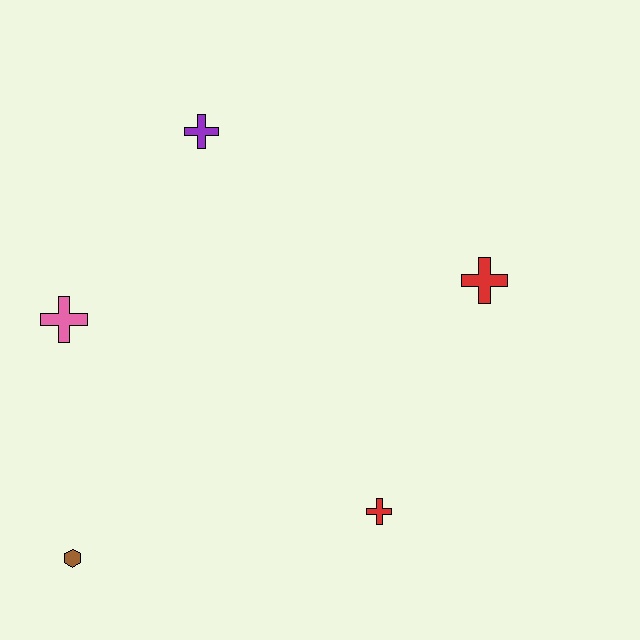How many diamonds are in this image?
There are no diamonds.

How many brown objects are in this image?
There is 1 brown object.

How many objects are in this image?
There are 5 objects.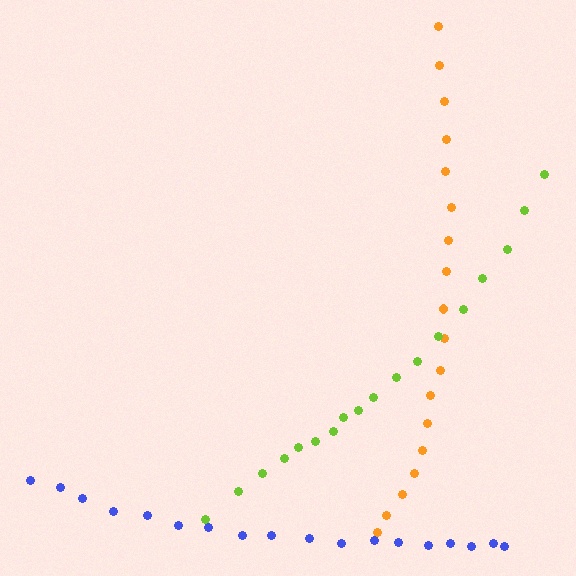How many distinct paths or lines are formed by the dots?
There are 3 distinct paths.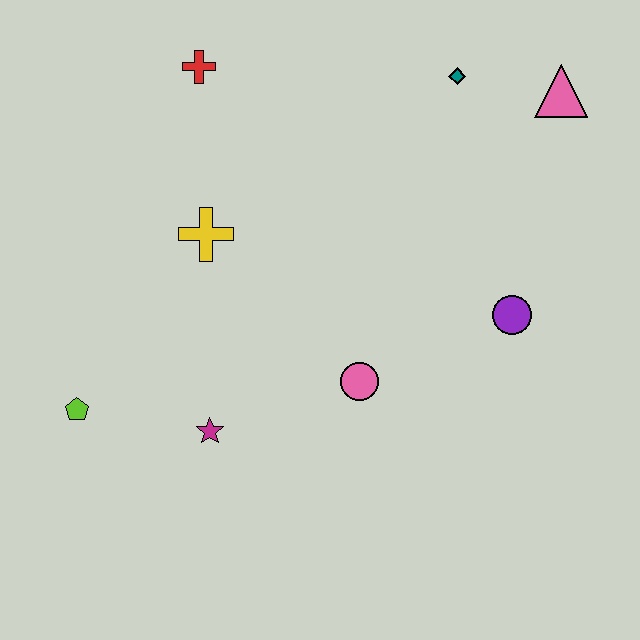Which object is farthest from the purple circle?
The lime pentagon is farthest from the purple circle.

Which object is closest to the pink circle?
The magenta star is closest to the pink circle.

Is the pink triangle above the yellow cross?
Yes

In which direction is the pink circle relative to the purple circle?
The pink circle is to the left of the purple circle.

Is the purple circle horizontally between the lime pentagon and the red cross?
No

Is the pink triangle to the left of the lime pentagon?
No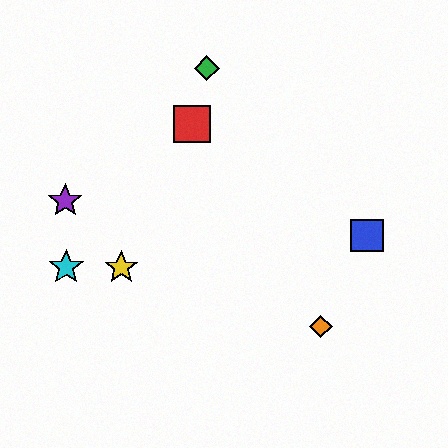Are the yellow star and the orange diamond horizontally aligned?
No, the yellow star is at y≈267 and the orange diamond is at y≈327.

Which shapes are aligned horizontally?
The yellow star, the cyan star are aligned horizontally.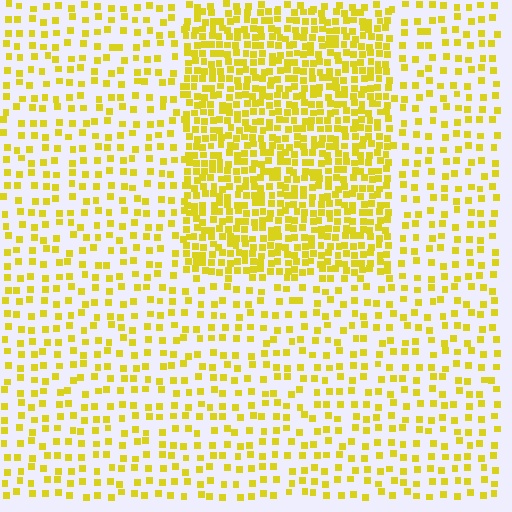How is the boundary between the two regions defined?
The boundary is defined by a change in element density (approximately 2.4x ratio). All elements are the same color, size, and shape.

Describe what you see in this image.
The image contains small yellow elements arranged at two different densities. A rectangle-shaped region is visible where the elements are more densely packed than the surrounding area.